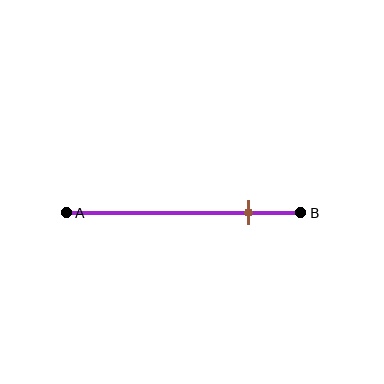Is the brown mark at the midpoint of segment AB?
No, the mark is at about 80% from A, not at the 50% midpoint.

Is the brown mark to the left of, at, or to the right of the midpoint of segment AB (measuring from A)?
The brown mark is to the right of the midpoint of segment AB.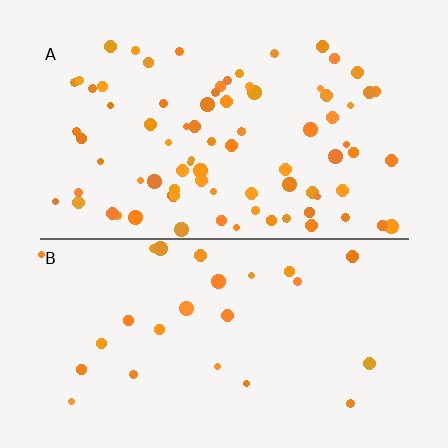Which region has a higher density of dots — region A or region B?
A (the top).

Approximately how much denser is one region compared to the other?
Approximately 3.2× — region A over region B.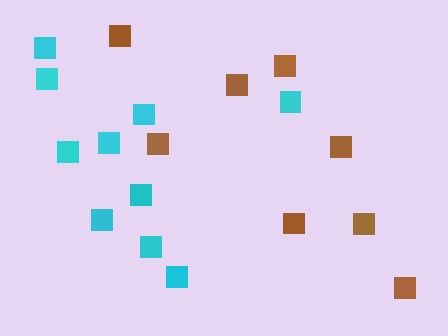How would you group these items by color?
There are 2 groups: one group of brown squares (8) and one group of cyan squares (10).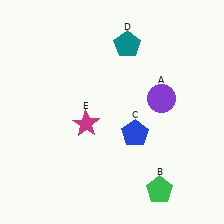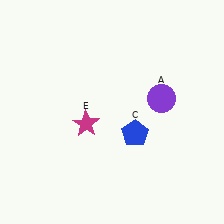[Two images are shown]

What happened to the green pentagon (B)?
The green pentagon (B) was removed in Image 2. It was in the bottom-right area of Image 1.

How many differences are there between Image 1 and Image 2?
There are 2 differences between the two images.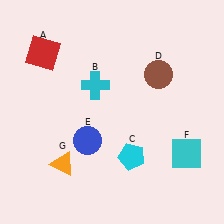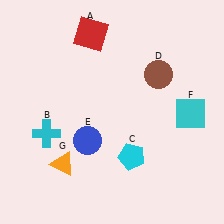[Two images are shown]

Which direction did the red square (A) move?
The red square (A) moved right.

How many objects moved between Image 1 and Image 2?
3 objects moved between the two images.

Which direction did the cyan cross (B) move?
The cyan cross (B) moved down.